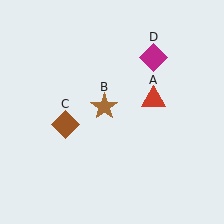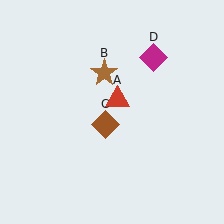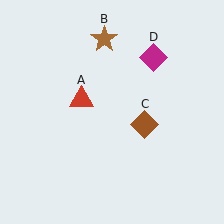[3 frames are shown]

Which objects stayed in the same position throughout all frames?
Magenta diamond (object D) remained stationary.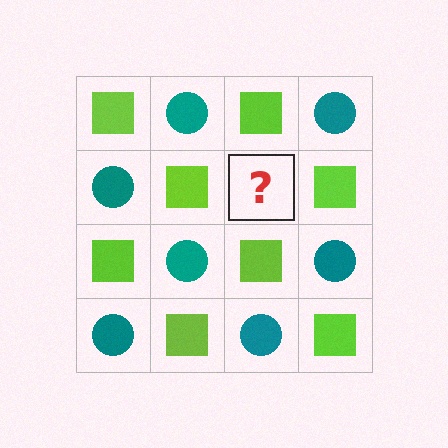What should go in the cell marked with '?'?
The missing cell should contain a teal circle.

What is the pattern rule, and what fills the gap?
The rule is that it alternates lime square and teal circle in a checkerboard pattern. The gap should be filled with a teal circle.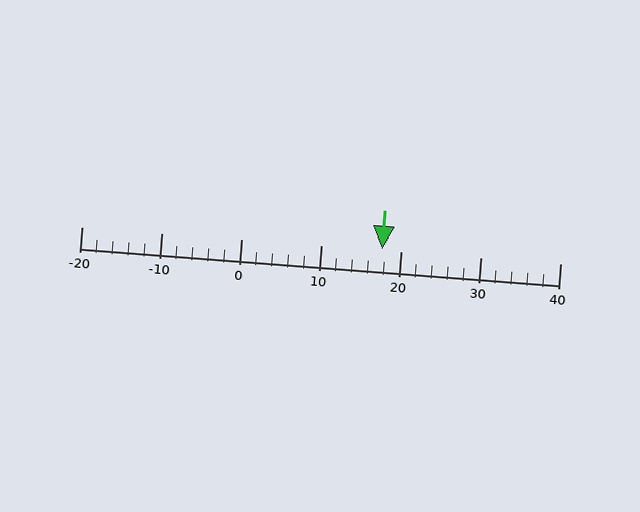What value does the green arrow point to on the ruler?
The green arrow points to approximately 18.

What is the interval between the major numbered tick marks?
The major tick marks are spaced 10 units apart.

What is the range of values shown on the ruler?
The ruler shows values from -20 to 40.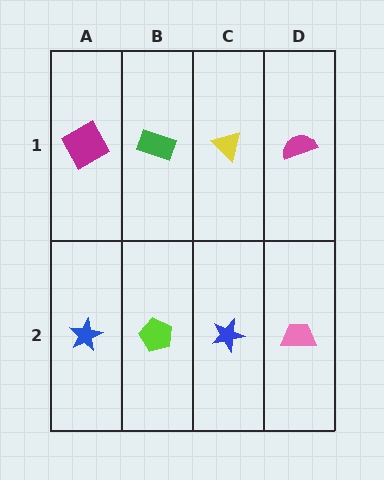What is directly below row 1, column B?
A lime pentagon.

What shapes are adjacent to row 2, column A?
A magenta square (row 1, column A), a lime pentagon (row 2, column B).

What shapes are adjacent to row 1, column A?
A blue star (row 2, column A), a green rectangle (row 1, column B).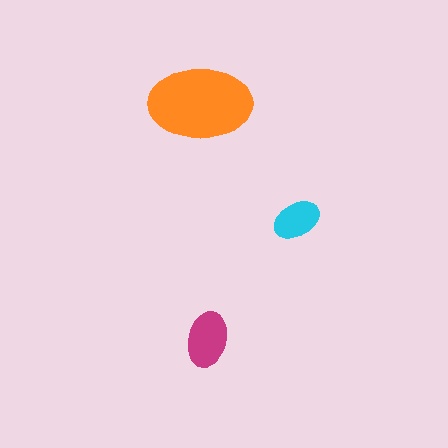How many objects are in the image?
There are 3 objects in the image.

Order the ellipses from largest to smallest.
the orange one, the magenta one, the cyan one.